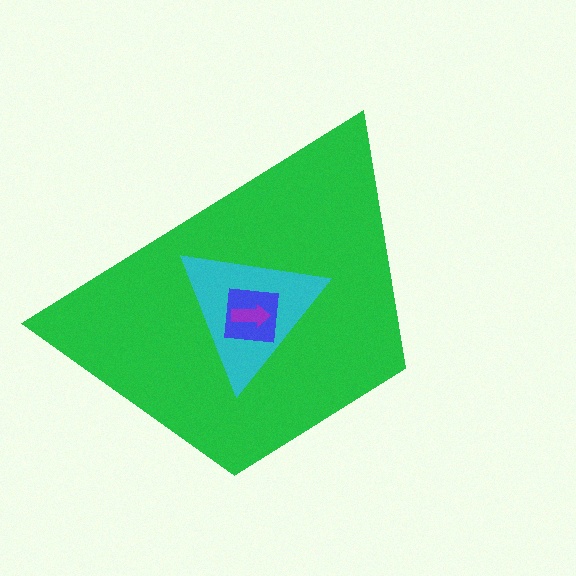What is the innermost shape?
The purple arrow.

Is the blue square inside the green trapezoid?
Yes.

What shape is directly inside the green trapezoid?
The cyan triangle.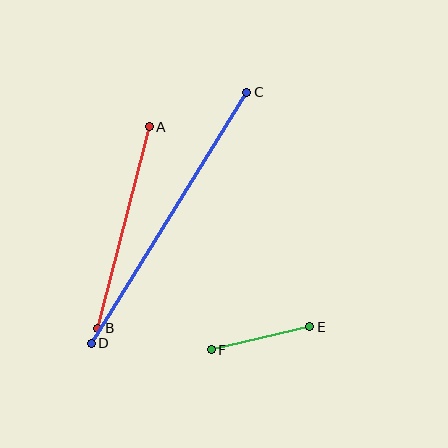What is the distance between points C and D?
The distance is approximately 295 pixels.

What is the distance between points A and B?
The distance is approximately 208 pixels.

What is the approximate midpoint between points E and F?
The midpoint is at approximately (261, 338) pixels.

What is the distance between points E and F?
The distance is approximately 101 pixels.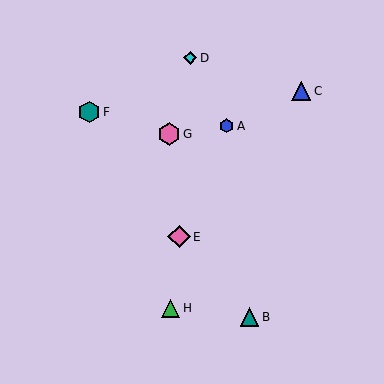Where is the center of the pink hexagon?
The center of the pink hexagon is at (169, 134).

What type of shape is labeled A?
Shape A is a blue hexagon.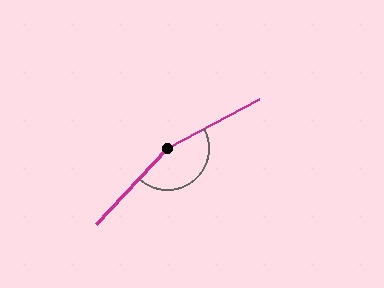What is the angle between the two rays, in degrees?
Approximately 162 degrees.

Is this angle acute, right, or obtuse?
It is obtuse.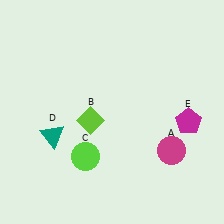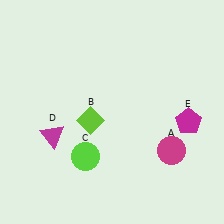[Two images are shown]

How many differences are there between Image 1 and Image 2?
There is 1 difference between the two images.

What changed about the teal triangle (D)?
In Image 1, D is teal. In Image 2, it changed to magenta.